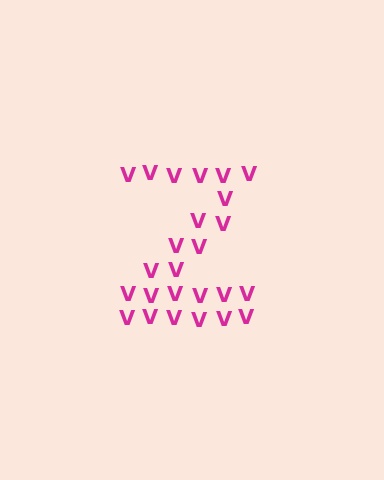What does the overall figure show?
The overall figure shows the letter Z.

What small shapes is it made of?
It is made of small letter V's.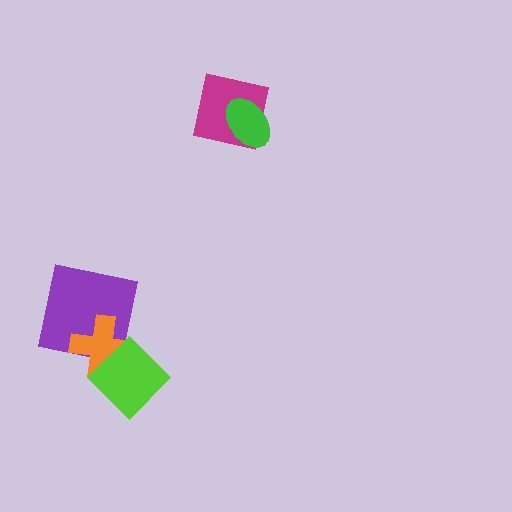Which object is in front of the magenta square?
The green ellipse is in front of the magenta square.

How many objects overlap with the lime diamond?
1 object overlaps with the lime diamond.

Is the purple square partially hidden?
Yes, it is partially covered by another shape.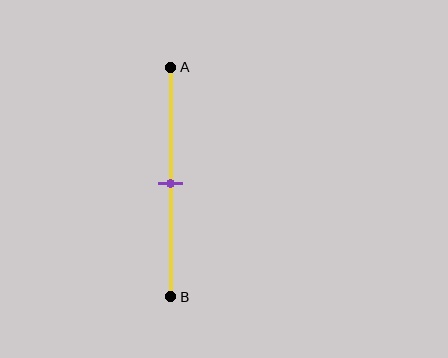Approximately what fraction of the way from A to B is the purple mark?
The purple mark is approximately 50% of the way from A to B.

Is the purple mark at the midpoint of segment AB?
Yes, the mark is approximately at the midpoint.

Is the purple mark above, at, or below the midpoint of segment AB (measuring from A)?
The purple mark is approximately at the midpoint of segment AB.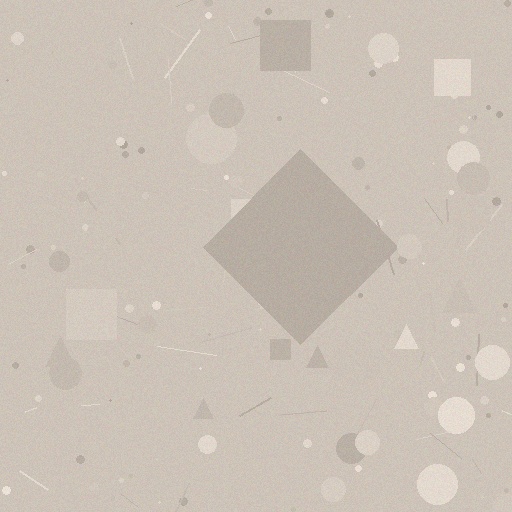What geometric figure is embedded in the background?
A diamond is embedded in the background.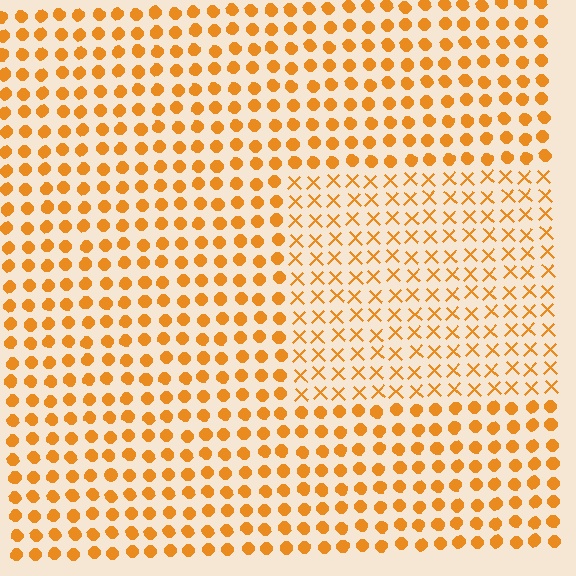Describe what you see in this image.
The image is filled with small orange elements arranged in a uniform grid. A rectangle-shaped region contains X marks, while the surrounding area contains circles. The boundary is defined purely by the change in element shape.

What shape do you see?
I see a rectangle.